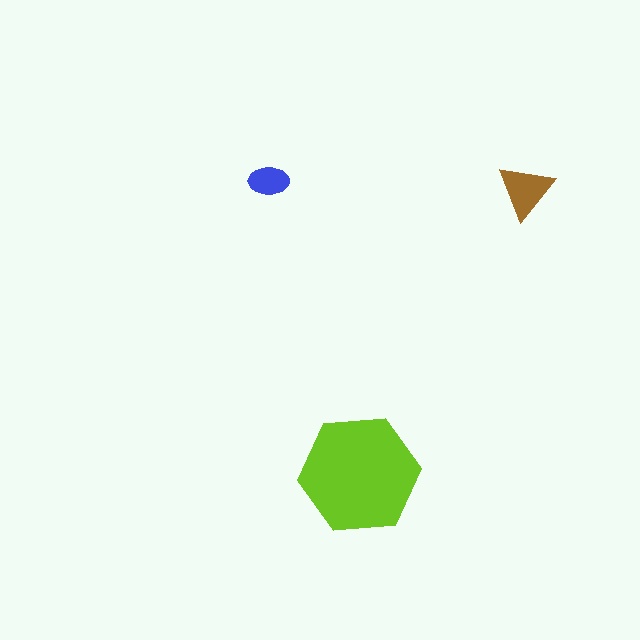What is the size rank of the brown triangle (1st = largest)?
2nd.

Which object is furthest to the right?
The brown triangle is rightmost.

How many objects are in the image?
There are 3 objects in the image.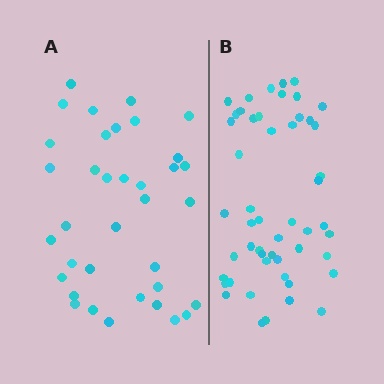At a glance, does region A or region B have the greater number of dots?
Region B (the right region) has more dots.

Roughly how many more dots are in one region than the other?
Region B has approximately 15 more dots than region A.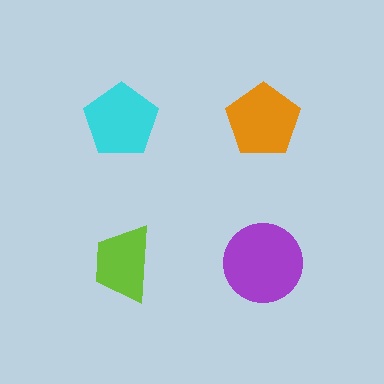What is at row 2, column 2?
A purple circle.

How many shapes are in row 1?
2 shapes.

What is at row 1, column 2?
An orange pentagon.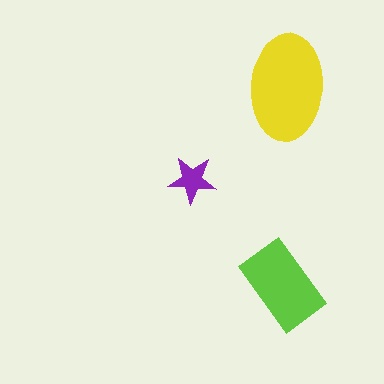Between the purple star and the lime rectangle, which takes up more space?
The lime rectangle.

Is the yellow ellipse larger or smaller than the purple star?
Larger.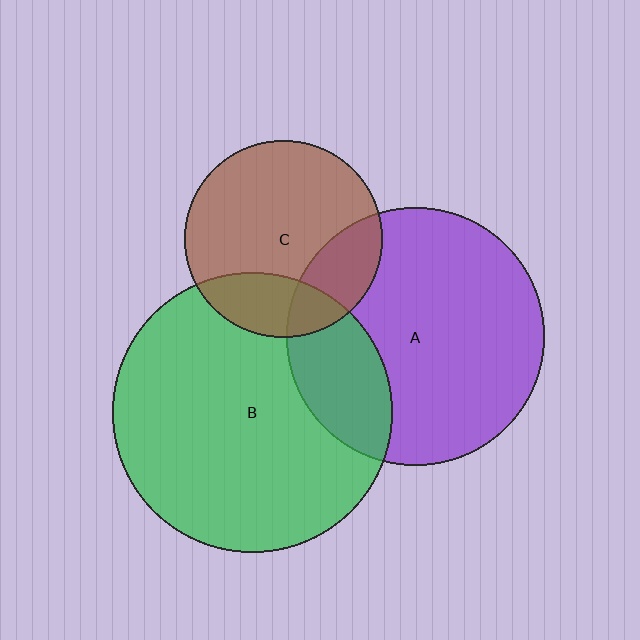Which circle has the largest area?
Circle B (green).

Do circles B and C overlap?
Yes.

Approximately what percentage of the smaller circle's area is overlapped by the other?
Approximately 20%.